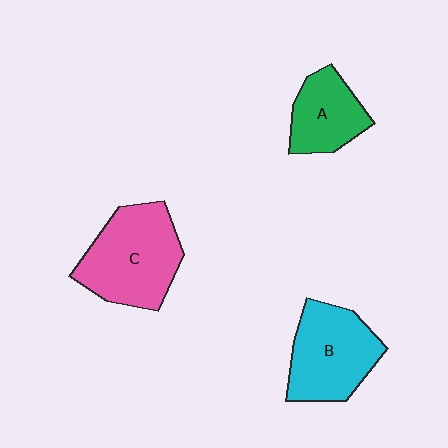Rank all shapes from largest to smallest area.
From largest to smallest: C (pink), B (cyan), A (green).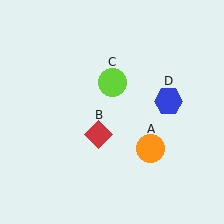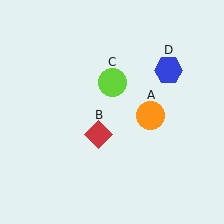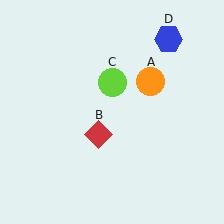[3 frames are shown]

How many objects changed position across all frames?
2 objects changed position: orange circle (object A), blue hexagon (object D).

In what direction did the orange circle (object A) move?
The orange circle (object A) moved up.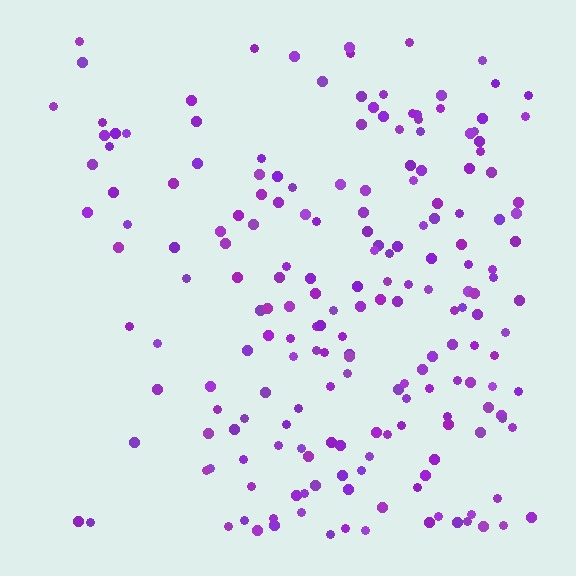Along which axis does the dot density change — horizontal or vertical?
Horizontal.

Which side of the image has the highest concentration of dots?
The right.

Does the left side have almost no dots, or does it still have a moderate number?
Still a moderate number, just noticeably fewer than the right.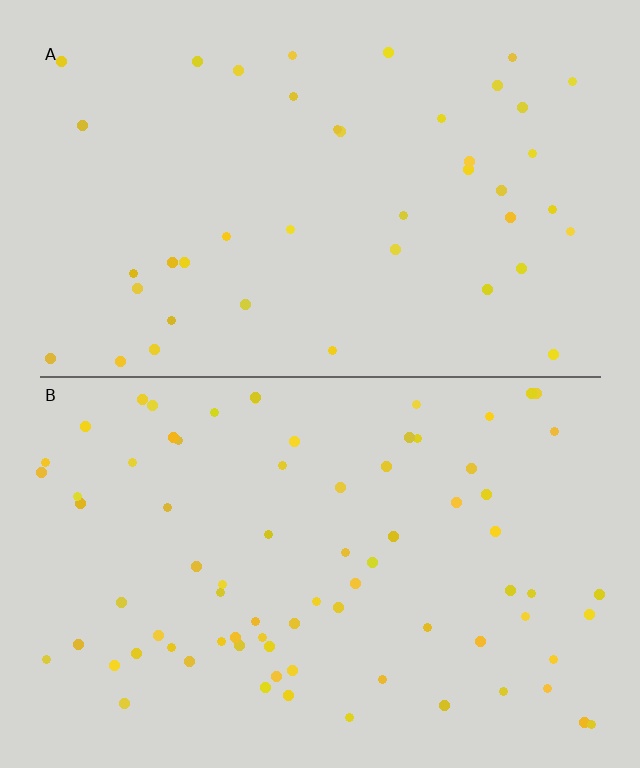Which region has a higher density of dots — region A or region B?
B (the bottom).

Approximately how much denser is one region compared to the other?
Approximately 1.9× — region B over region A.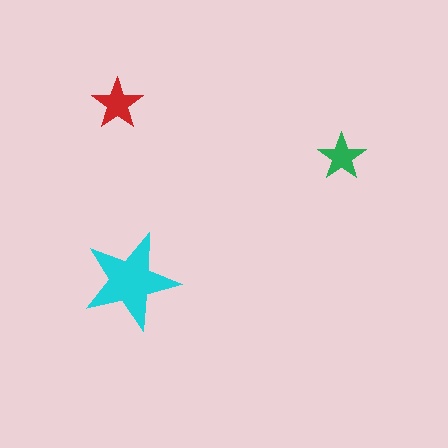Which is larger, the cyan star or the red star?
The cyan one.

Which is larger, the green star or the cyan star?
The cyan one.